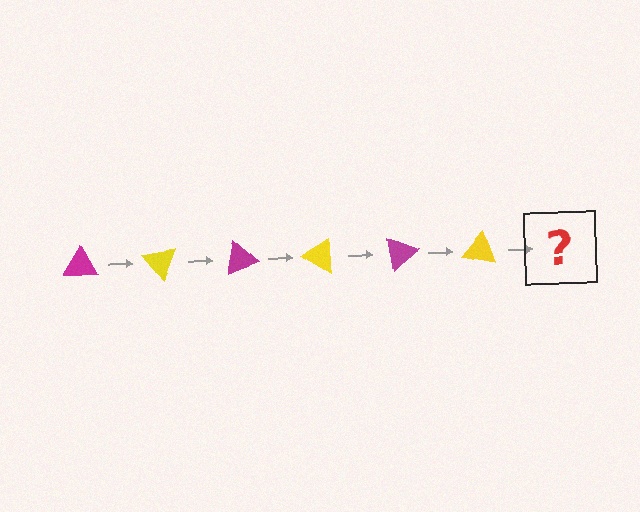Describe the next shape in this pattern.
It should be a magenta triangle, rotated 300 degrees from the start.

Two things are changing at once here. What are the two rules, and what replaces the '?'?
The two rules are that it rotates 50 degrees each step and the color cycles through magenta and yellow. The '?' should be a magenta triangle, rotated 300 degrees from the start.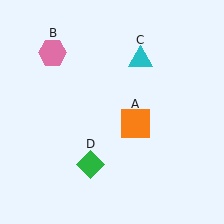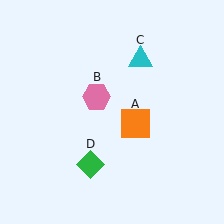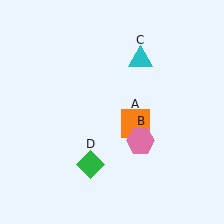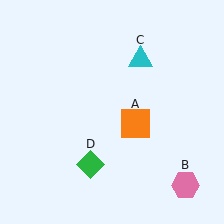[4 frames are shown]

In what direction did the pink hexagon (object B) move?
The pink hexagon (object B) moved down and to the right.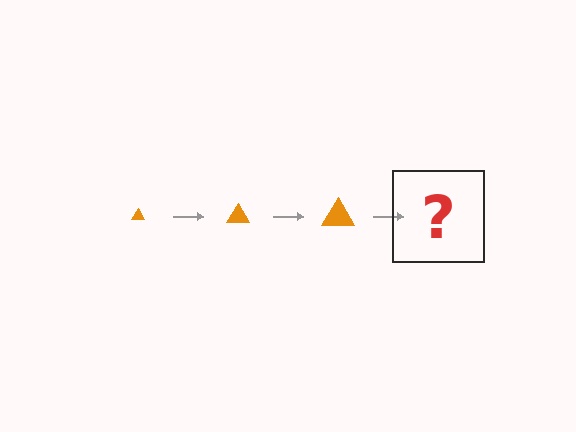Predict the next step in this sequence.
The next step is an orange triangle, larger than the previous one.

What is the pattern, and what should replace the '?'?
The pattern is that the triangle gets progressively larger each step. The '?' should be an orange triangle, larger than the previous one.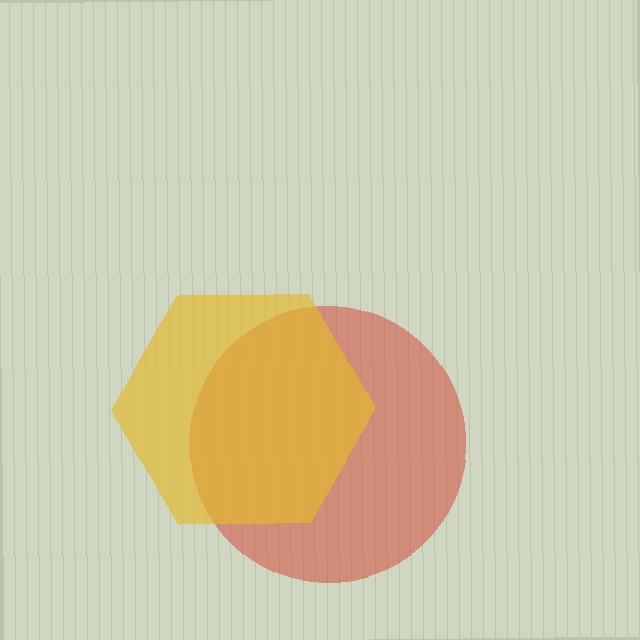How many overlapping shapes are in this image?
There are 2 overlapping shapes in the image.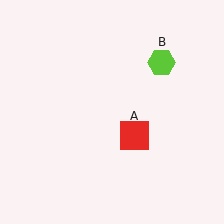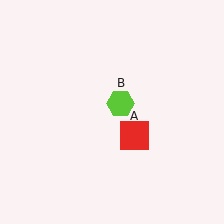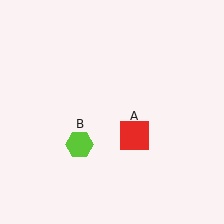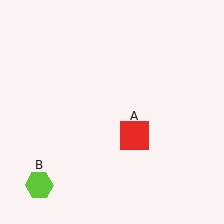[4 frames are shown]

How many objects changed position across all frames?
1 object changed position: lime hexagon (object B).